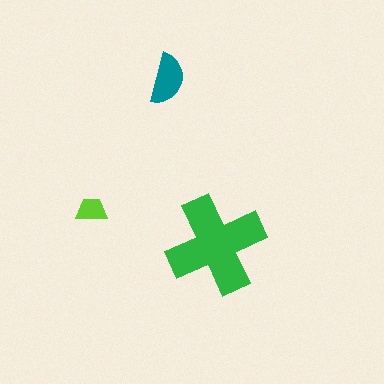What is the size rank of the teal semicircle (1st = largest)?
2nd.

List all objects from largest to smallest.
The green cross, the teal semicircle, the lime trapezoid.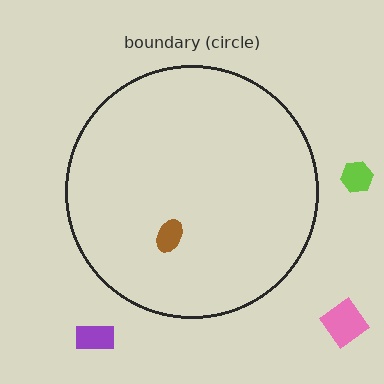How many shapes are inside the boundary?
1 inside, 3 outside.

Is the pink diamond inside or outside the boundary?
Outside.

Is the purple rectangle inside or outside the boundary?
Outside.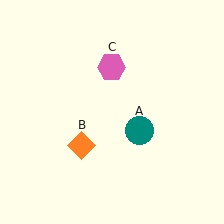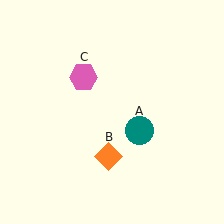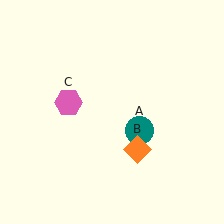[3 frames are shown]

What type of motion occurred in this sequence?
The orange diamond (object B), pink hexagon (object C) rotated counterclockwise around the center of the scene.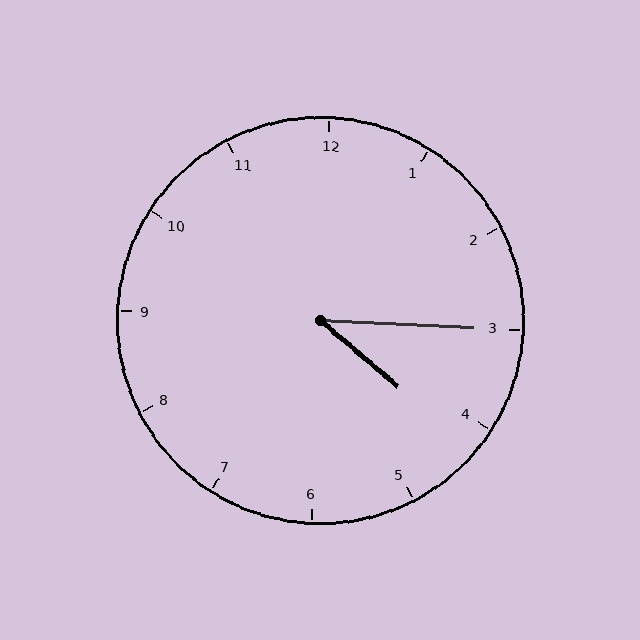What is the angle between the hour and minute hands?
Approximately 38 degrees.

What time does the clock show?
4:15.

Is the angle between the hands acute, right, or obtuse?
It is acute.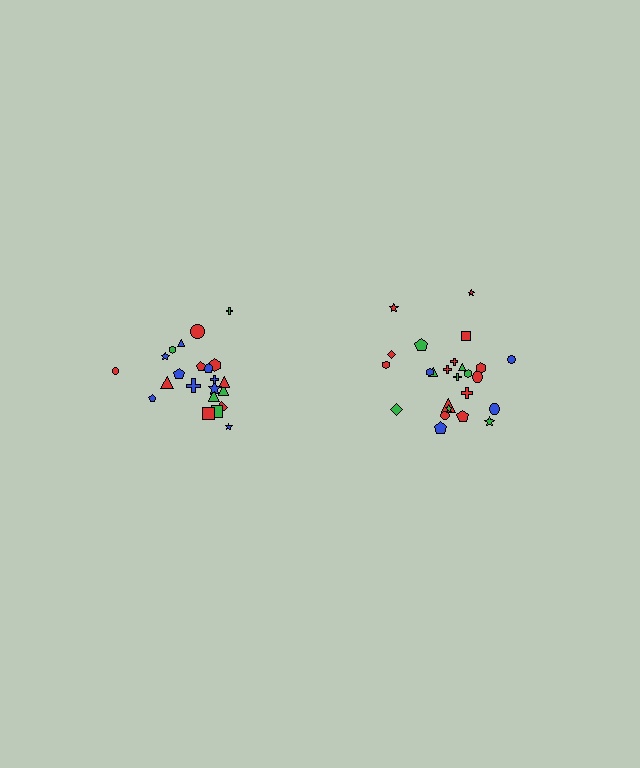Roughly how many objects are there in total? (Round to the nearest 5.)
Roughly 45 objects in total.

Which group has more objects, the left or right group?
The right group.